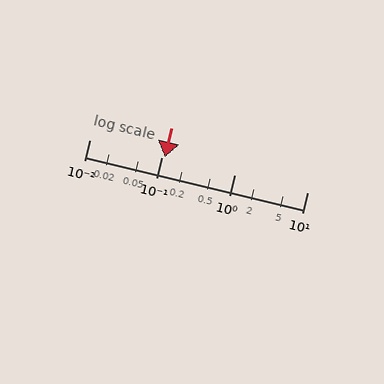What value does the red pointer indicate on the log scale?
The pointer indicates approximately 0.11.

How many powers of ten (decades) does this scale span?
The scale spans 3 decades, from 0.01 to 10.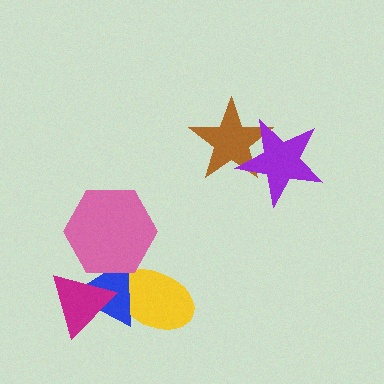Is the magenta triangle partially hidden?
Yes, it is partially covered by another shape.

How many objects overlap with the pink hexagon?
2 objects overlap with the pink hexagon.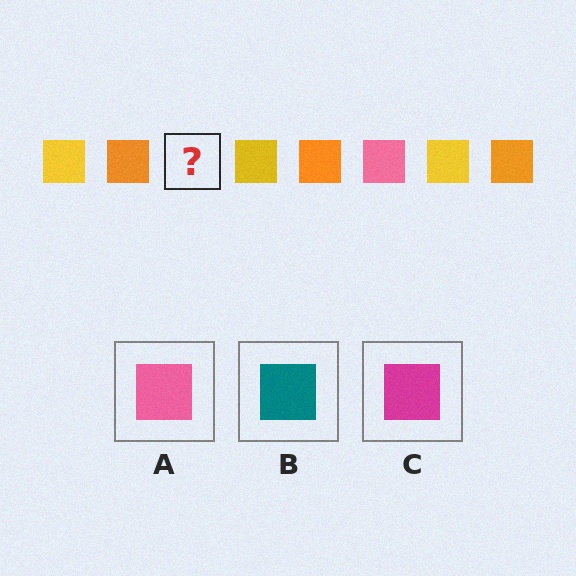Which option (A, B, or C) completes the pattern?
A.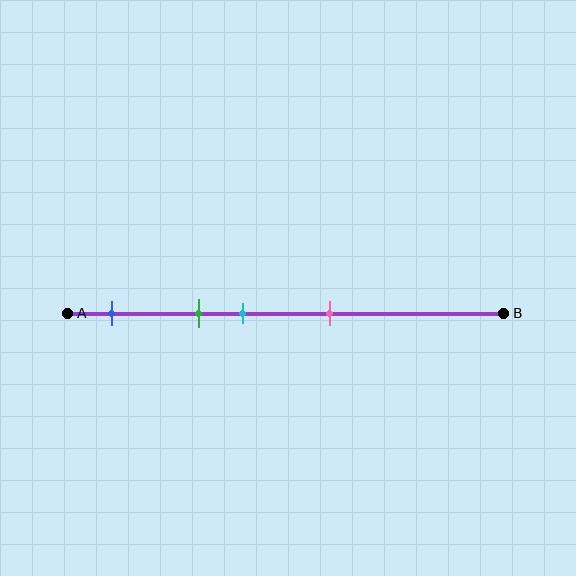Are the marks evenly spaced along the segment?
No, the marks are not evenly spaced.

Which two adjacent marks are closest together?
The green and cyan marks are the closest adjacent pair.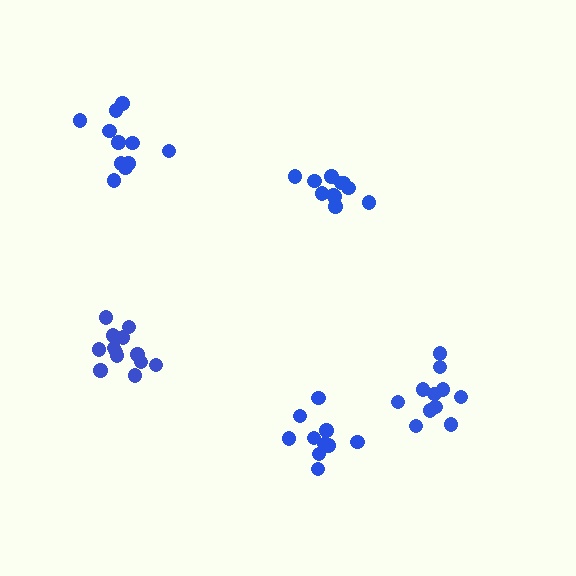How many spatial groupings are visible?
There are 5 spatial groupings.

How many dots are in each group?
Group 1: 10 dots, Group 2: 11 dots, Group 3: 11 dots, Group 4: 13 dots, Group 5: 12 dots (57 total).